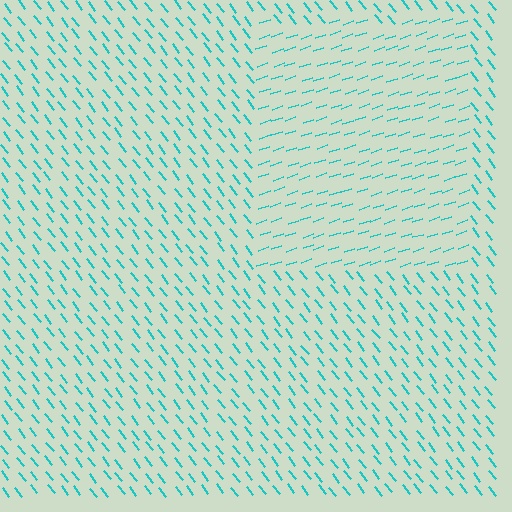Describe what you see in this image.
The image is filled with small cyan line segments. A rectangle region in the image has lines oriented differently from the surrounding lines, creating a visible texture boundary.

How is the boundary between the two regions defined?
The boundary is defined purely by a change in line orientation (approximately 70 degrees difference). All lines are the same color and thickness.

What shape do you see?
I see a rectangle.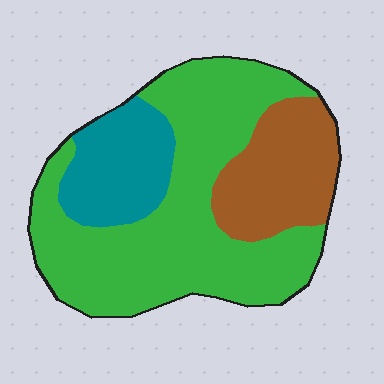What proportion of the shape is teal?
Teal takes up between a sixth and a third of the shape.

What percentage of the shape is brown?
Brown covers around 20% of the shape.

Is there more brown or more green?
Green.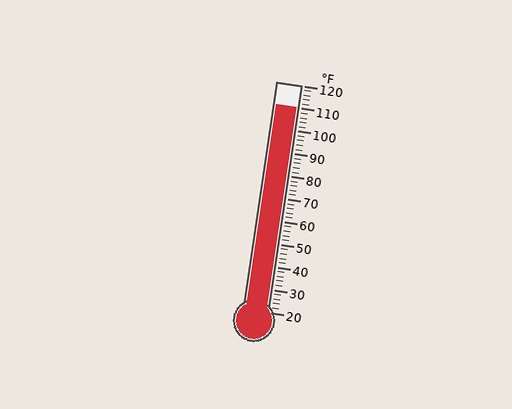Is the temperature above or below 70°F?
The temperature is above 70°F.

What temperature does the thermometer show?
The thermometer shows approximately 110°F.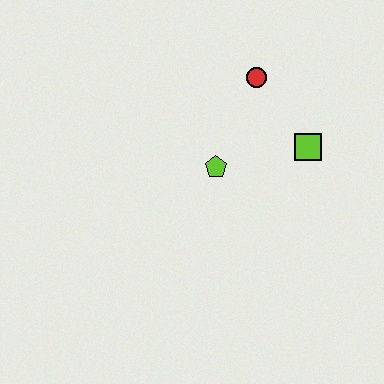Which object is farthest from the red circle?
The lime pentagon is farthest from the red circle.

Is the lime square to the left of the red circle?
No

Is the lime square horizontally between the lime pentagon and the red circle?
No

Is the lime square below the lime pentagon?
No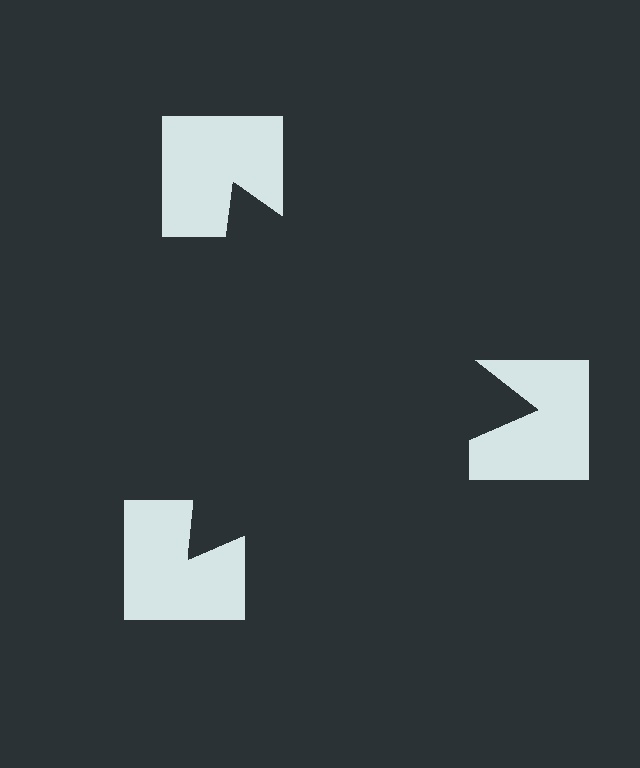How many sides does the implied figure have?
3 sides.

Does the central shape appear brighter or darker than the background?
It typically appears slightly darker than the background, even though no actual brightness change is drawn.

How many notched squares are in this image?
There are 3 — one at each vertex of the illusory triangle.